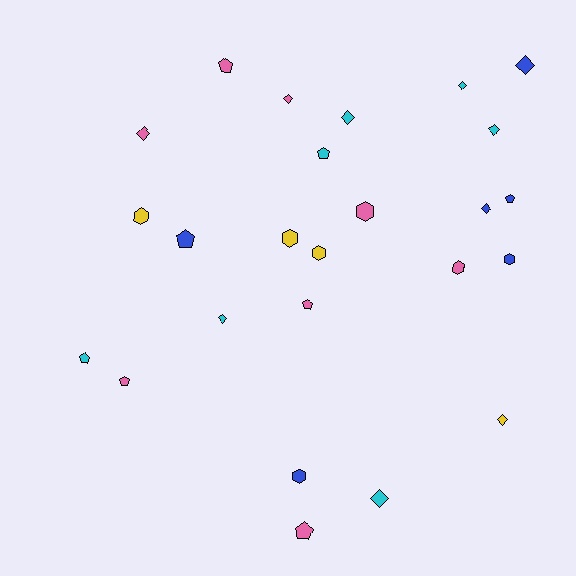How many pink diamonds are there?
There are 2 pink diamonds.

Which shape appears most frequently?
Diamond, with 10 objects.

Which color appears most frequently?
Pink, with 8 objects.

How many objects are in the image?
There are 25 objects.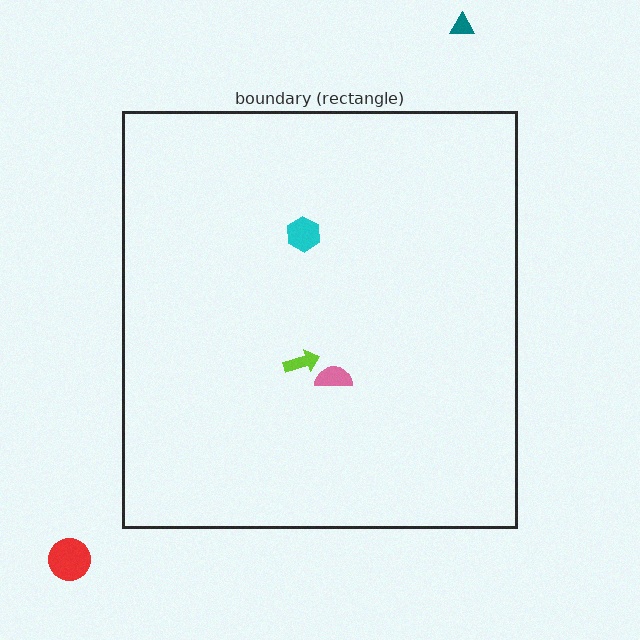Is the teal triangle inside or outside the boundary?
Outside.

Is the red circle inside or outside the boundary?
Outside.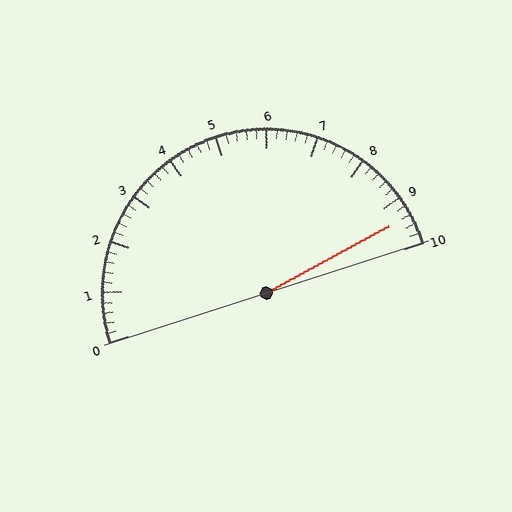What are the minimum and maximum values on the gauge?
The gauge ranges from 0 to 10.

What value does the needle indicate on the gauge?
The needle indicates approximately 9.4.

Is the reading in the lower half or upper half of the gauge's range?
The reading is in the upper half of the range (0 to 10).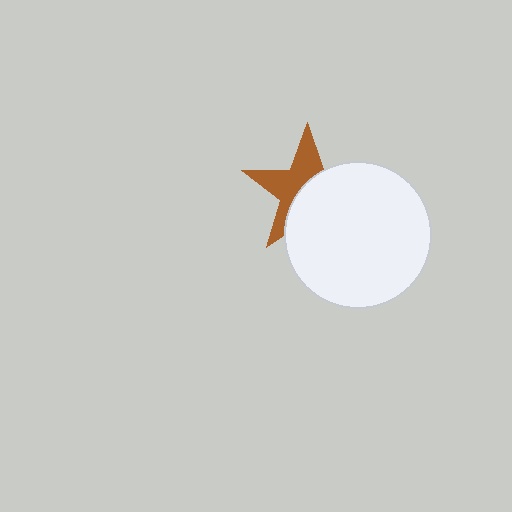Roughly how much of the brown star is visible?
About half of it is visible (roughly 47%).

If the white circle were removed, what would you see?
You would see the complete brown star.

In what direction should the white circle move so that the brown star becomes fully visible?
The white circle should move toward the lower-right. That is the shortest direction to clear the overlap and leave the brown star fully visible.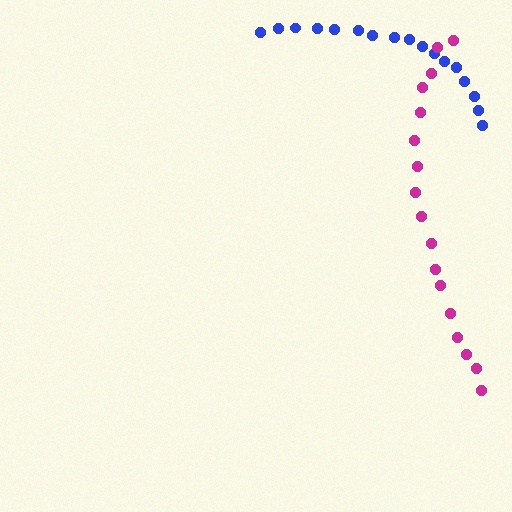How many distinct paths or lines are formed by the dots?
There are 2 distinct paths.